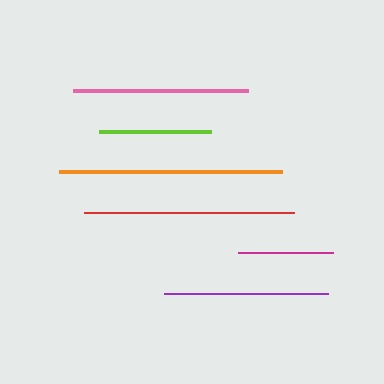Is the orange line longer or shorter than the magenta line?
The orange line is longer than the magenta line.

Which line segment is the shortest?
The magenta line is the shortest at approximately 95 pixels.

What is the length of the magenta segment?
The magenta segment is approximately 95 pixels long.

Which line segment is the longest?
The orange line is the longest at approximately 222 pixels.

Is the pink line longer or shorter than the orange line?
The orange line is longer than the pink line.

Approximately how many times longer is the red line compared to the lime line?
The red line is approximately 1.9 times the length of the lime line.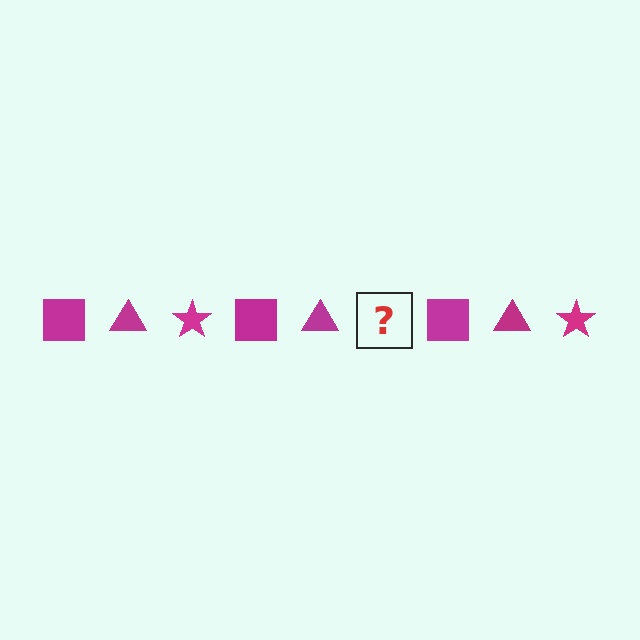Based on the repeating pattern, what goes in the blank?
The blank should be a magenta star.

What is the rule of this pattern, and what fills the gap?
The rule is that the pattern cycles through square, triangle, star shapes in magenta. The gap should be filled with a magenta star.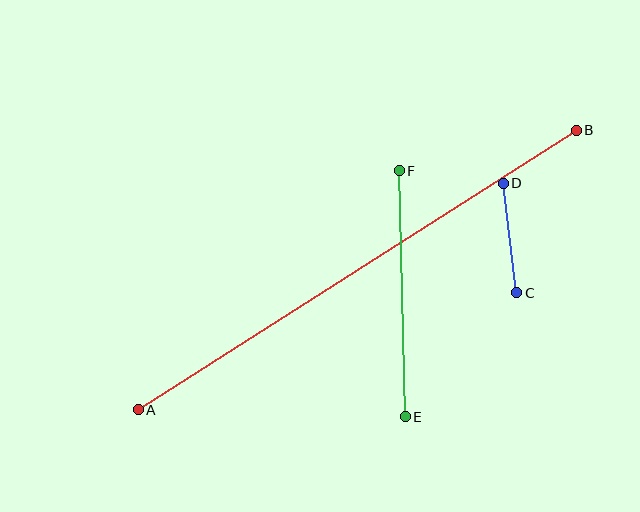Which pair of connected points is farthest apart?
Points A and B are farthest apart.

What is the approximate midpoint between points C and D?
The midpoint is at approximately (510, 238) pixels.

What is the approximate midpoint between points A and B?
The midpoint is at approximately (357, 270) pixels.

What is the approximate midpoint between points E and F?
The midpoint is at approximately (402, 294) pixels.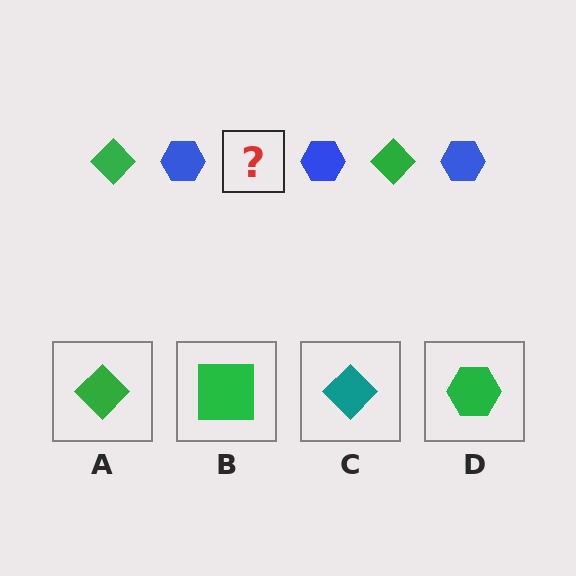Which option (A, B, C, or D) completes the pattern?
A.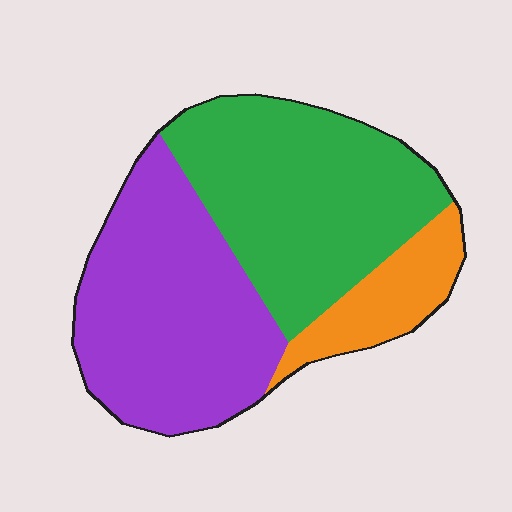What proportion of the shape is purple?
Purple covers 43% of the shape.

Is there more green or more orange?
Green.